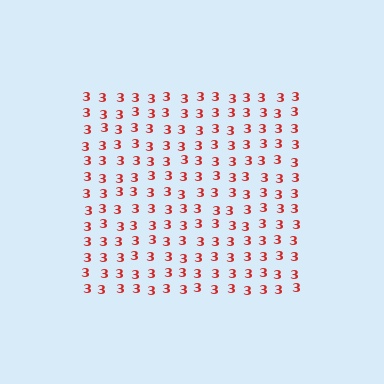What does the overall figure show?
The overall figure shows a square.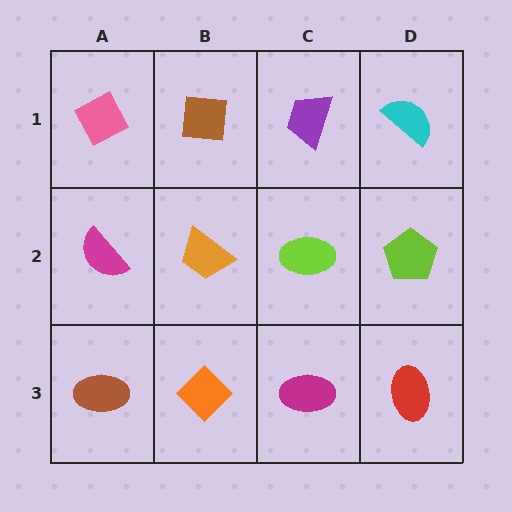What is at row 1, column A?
A pink diamond.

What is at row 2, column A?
A magenta semicircle.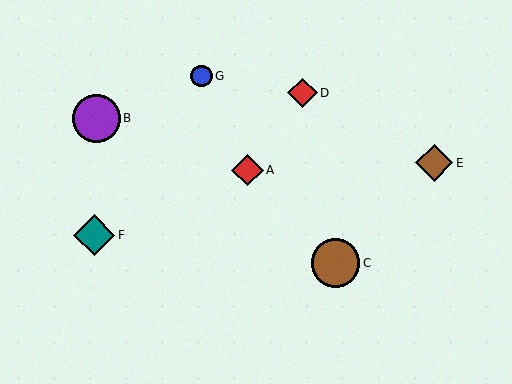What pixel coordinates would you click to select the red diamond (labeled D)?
Click at (302, 93) to select the red diamond D.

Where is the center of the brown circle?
The center of the brown circle is at (335, 263).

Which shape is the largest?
The brown circle (labeled C) is the largest.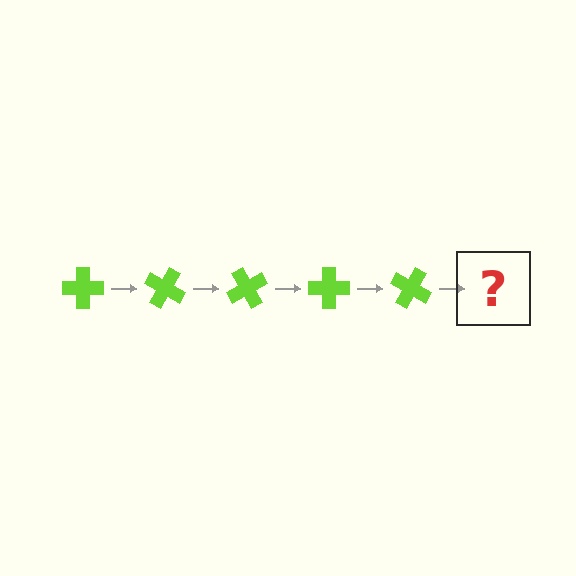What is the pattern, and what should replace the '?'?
The pattern is that the cross rotates 30 degrees each step. The '?' should be a lime cross rotated 150 degrees.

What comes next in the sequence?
The next element should be a lime cross rotated 150 degrees.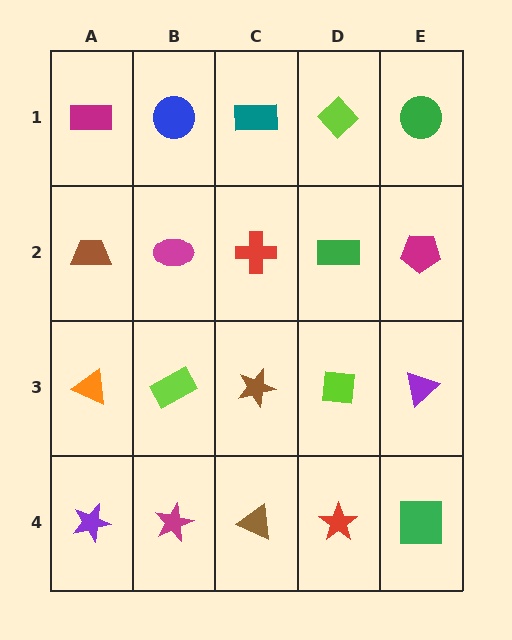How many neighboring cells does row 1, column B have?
3.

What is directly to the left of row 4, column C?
A magenta star.